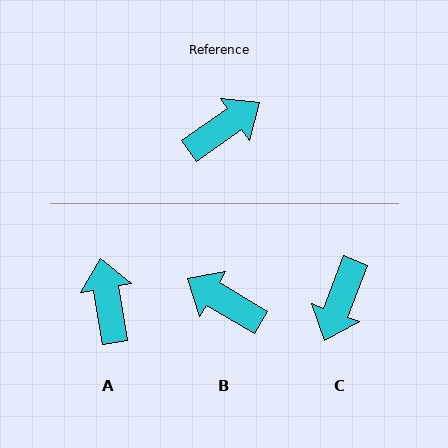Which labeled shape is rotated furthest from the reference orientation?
C, about 145 degrees away.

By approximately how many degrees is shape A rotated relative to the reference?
Approximately 65 degrees counter-clockwise.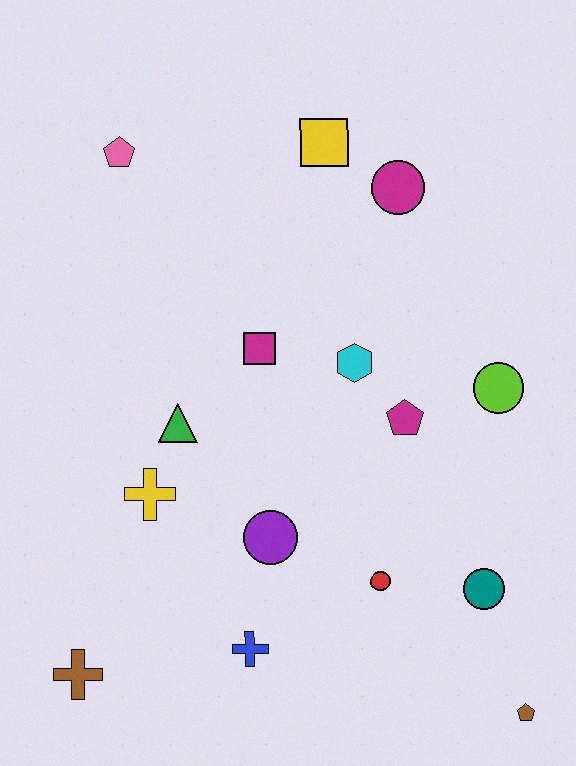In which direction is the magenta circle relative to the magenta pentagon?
The magenta circle is above the magenta pentagon.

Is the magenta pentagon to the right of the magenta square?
Yes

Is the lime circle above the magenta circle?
No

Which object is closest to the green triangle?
The yellow cross is closest to the green triangle.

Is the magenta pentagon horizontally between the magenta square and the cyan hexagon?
No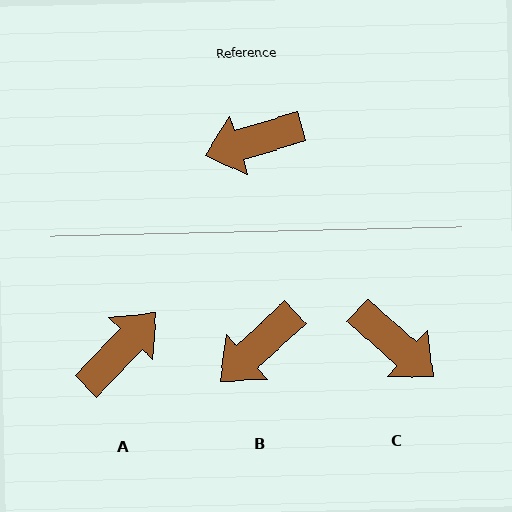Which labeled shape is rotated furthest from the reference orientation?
A, about 151 degrees away.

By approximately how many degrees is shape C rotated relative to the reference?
Approximately 122 degrees counter-clockwise.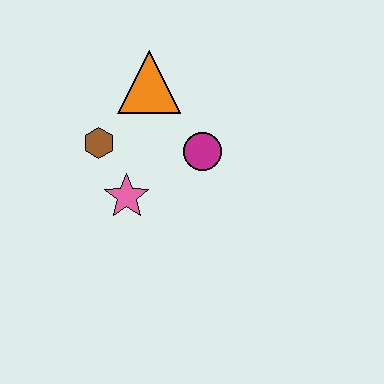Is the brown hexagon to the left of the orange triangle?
Yes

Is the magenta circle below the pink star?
No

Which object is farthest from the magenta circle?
The brown hexagon is farthest from the magenta circle.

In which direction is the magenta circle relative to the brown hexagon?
The magenta circle is to the right of the brown hexagon.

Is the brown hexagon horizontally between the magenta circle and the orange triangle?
No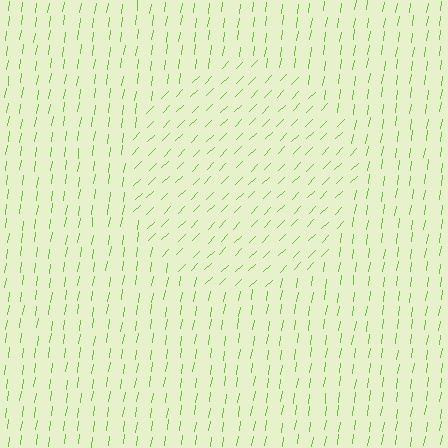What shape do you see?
I see a circle.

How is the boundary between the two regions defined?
The boundary is defined purely by a change in line orientation (approximately 37 degrees difference). All lines are the same color and thickness.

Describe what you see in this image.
The image is filled with small lime line segments. A circle region in the image has lines oriented differently from the surrounding lines, creating a visible texture boundary.